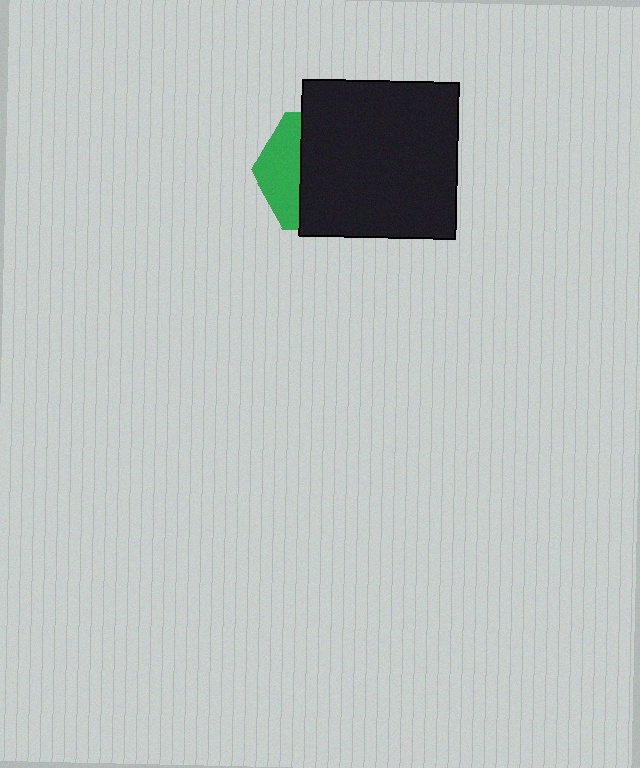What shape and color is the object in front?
The object in front is a black square.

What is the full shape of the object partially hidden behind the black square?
The partially hidden object is a green hexagon.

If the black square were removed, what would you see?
You would see the complete green hexagon.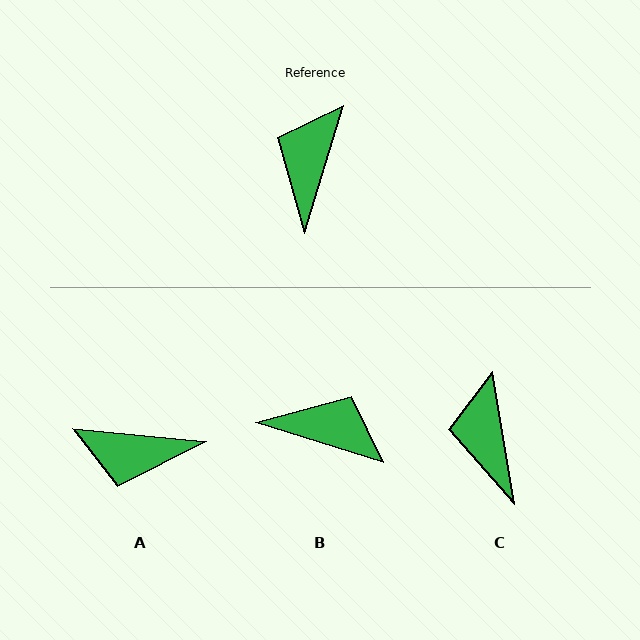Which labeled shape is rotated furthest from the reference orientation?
A, about 101 degrees away.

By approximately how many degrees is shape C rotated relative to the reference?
Approximately 26 degrees counter-clockwise.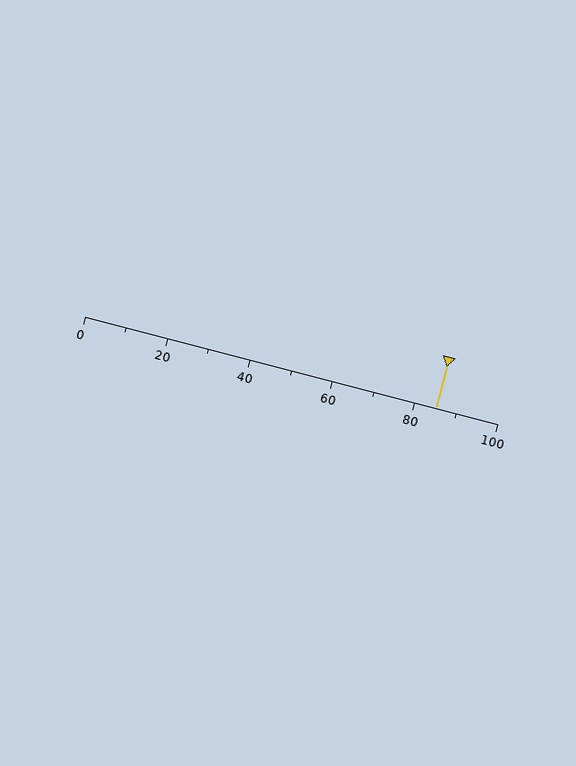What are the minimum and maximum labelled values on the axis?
The axis runs from 0 to 100.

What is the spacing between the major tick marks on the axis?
The major ticks are spaced 20 apart.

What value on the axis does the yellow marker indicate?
The marker indicates approximately 85.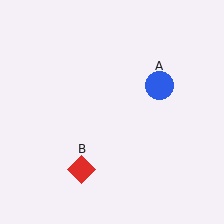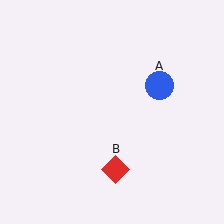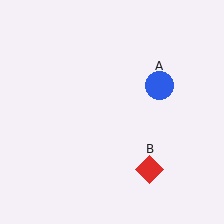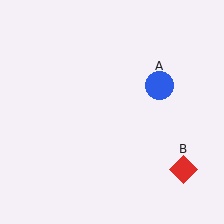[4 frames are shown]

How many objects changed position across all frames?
1 object changed position: red diamond (object B).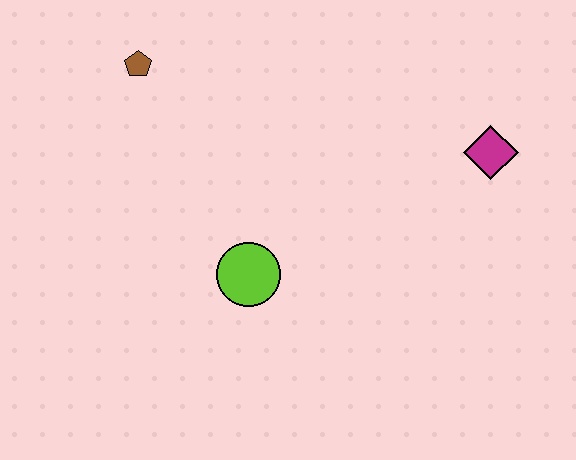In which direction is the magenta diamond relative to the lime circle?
The magenta diamond is to the right of the lime circle.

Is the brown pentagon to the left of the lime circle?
Yes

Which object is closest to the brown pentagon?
The lime circle is closest to the brown pentagon.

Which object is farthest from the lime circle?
The magenta diamond is farthest from the lime circle.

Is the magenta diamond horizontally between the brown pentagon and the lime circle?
No